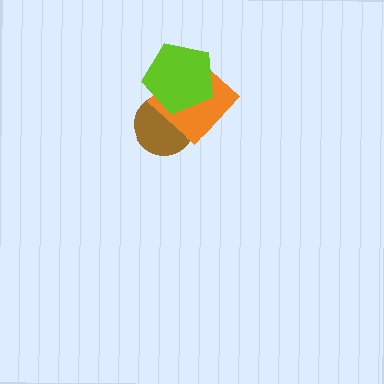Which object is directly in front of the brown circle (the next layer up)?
The orange diamond is directly in front of the brown circle.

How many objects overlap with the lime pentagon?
2 objects overlap with the lime pentagon.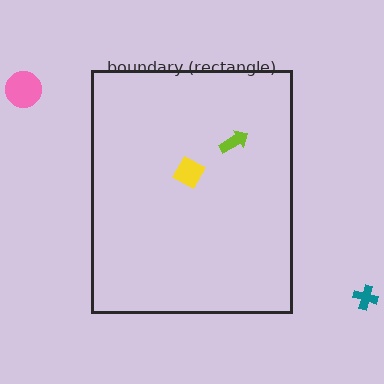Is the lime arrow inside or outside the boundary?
Inside.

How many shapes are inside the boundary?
2 inside, 2 outside.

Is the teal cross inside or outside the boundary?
Outside.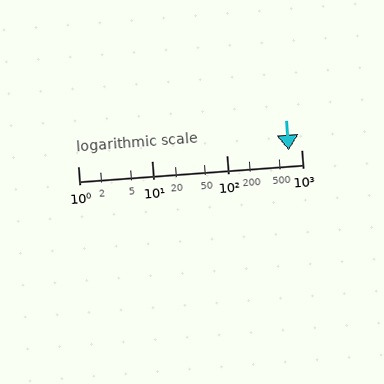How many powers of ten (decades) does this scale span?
The scale spans 3 decades, from 1 to 1000.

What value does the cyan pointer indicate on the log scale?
The pointer indicates approximately 690.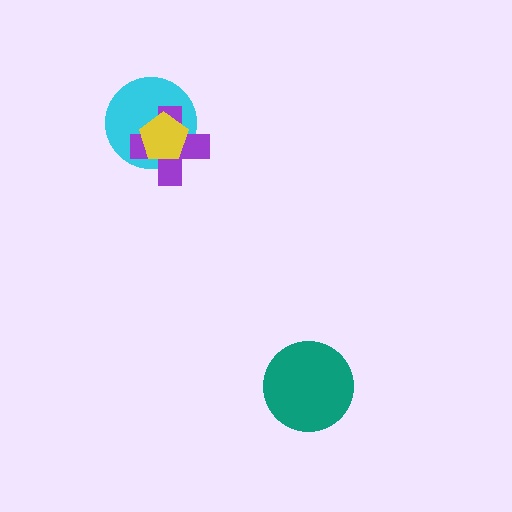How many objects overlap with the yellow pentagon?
2 objects overlap with the yellow pentagon.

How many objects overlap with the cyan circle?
2 objects overlap with the cyan circle.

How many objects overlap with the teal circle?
0 objects overlap with the teal circle.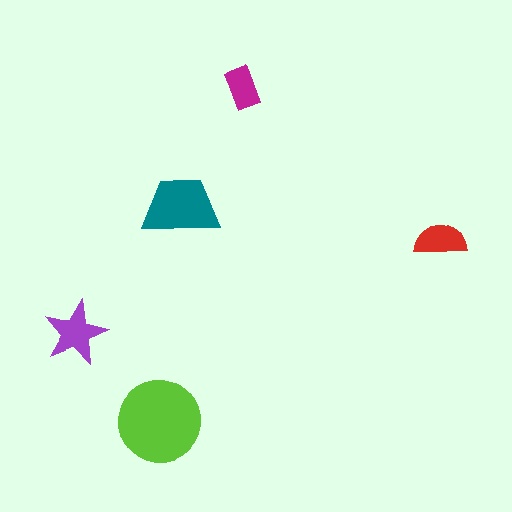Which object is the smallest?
The magenta rectangle.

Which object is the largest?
The lime circle.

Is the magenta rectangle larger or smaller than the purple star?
Smaller.